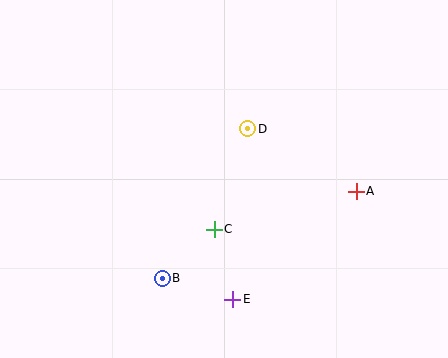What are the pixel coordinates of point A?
Point A is at (356, 191).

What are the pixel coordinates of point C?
Point C is at (214, 229).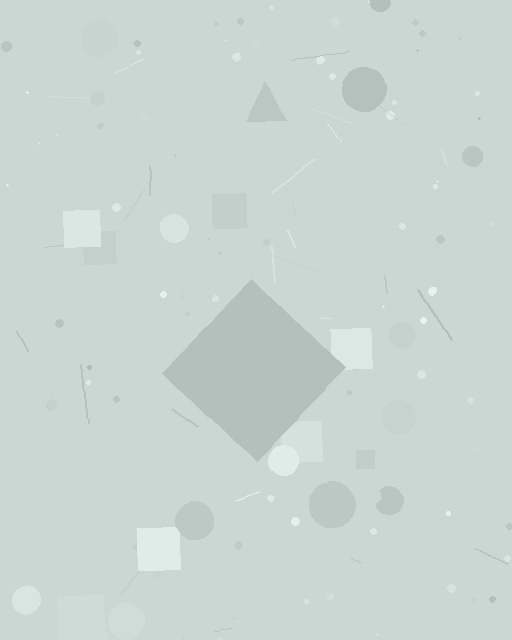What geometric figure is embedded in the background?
A diamond is embedded in the background.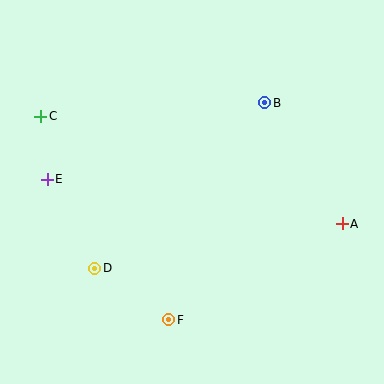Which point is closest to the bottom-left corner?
Point D is closest to the bottom-left corner.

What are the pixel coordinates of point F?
Point F is at (169, 320).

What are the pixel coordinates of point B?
Point B is at (265, 103).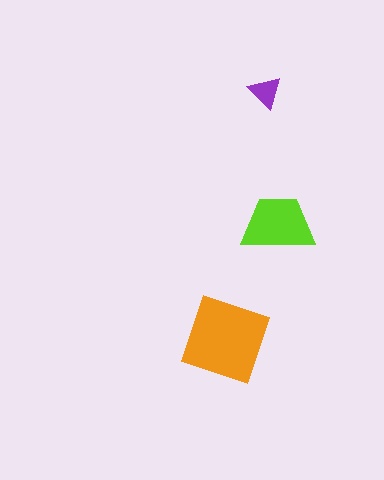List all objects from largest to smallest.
The orange square, the lime trapezoid, the purple triangle.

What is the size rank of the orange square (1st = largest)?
1st.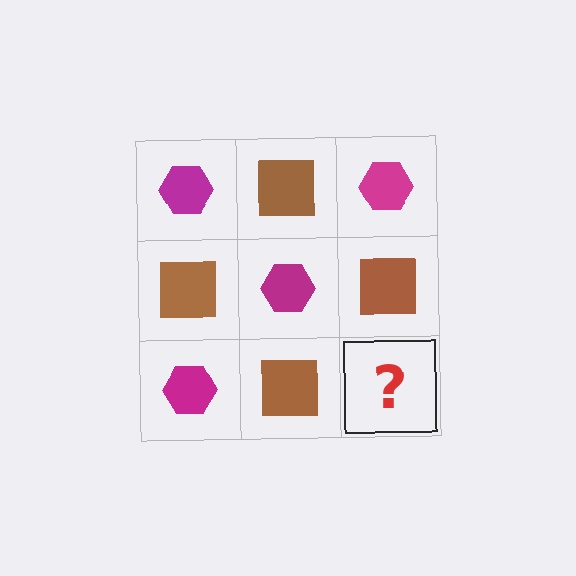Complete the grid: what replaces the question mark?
The question mark should be replaced with a magenta hexagon.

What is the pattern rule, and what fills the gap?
The rule is that it alternates magenta hexagon and brown square in a checkerboard pattern. The gap should be filled with a magenta hexagon.